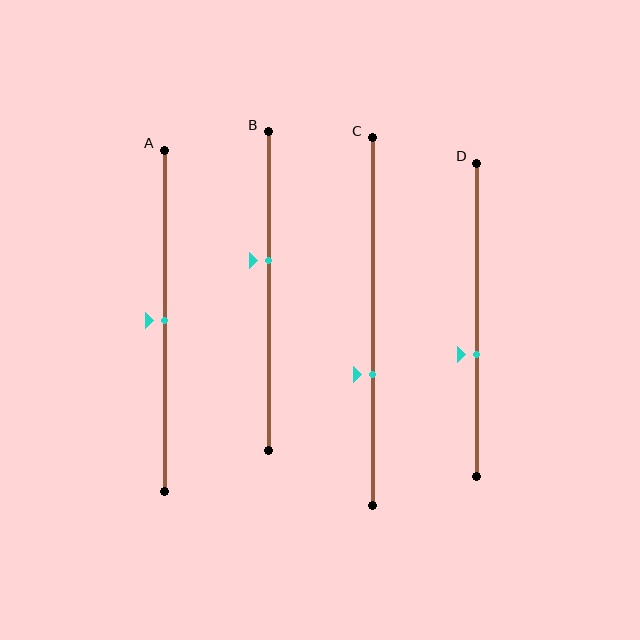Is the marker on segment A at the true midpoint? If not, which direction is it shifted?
Yes, the marker on segment A is at the true midpoint.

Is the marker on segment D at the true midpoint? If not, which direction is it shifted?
No, the marker on segment D is shifted downward by about 11% of the segment length.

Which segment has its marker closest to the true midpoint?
Segment A has its marker closest to the true midpoint.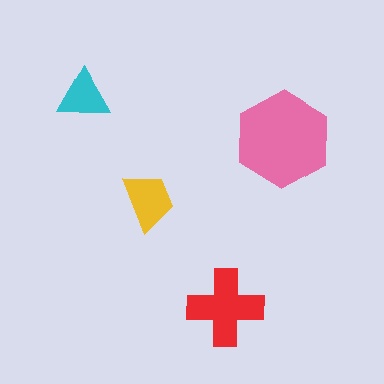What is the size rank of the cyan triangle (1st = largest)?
4th.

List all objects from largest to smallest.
The pink hexagon, the red cross, the yellow trapezoid, the cyan triangle.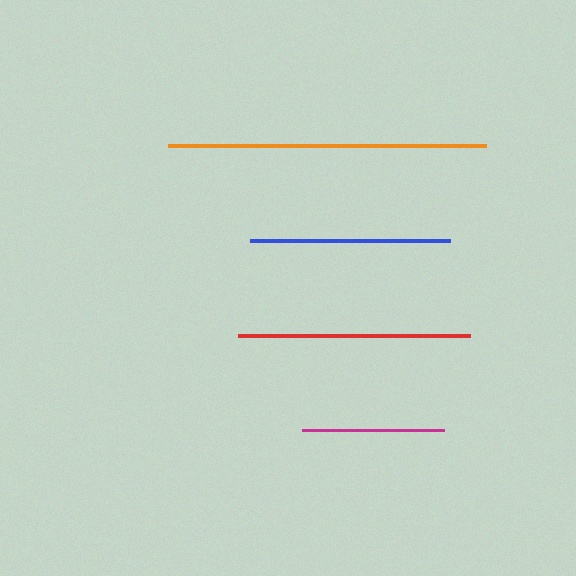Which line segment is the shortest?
The magenta line is the shortest at approximately 142 pixels.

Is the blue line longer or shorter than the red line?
The red line is longer than the blue line.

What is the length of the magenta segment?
The magenta segment is approximately 142 pixels long.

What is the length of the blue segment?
The blue segment is approximately 199 pixels long.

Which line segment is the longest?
The orange line is the longest at approximately 318 pixels.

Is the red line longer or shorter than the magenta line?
The red line is longer than the magenta line.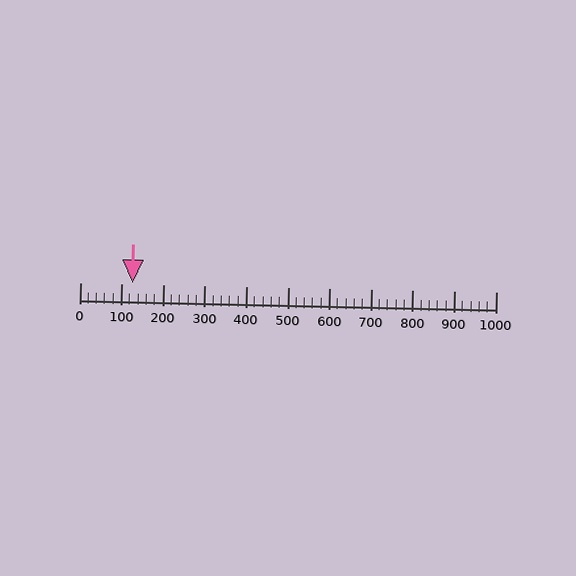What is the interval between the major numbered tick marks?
The major tick marks are spaced 100 units apart.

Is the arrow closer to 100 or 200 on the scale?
The arrow is closer to 100.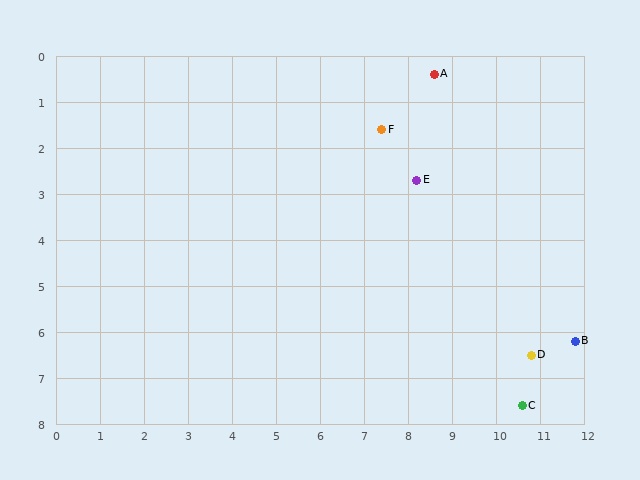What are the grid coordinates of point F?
Point F is at approximately (7.4, 1.6).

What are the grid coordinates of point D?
Point D is at approximately (10.8, 6.5).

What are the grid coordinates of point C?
Point C is at approximately (10.6, 7.6).